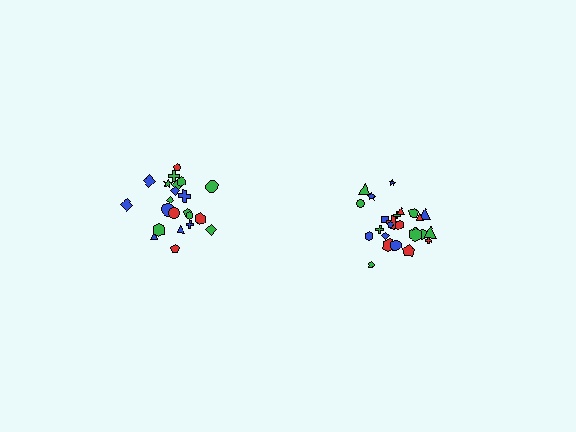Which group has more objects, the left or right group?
The right group.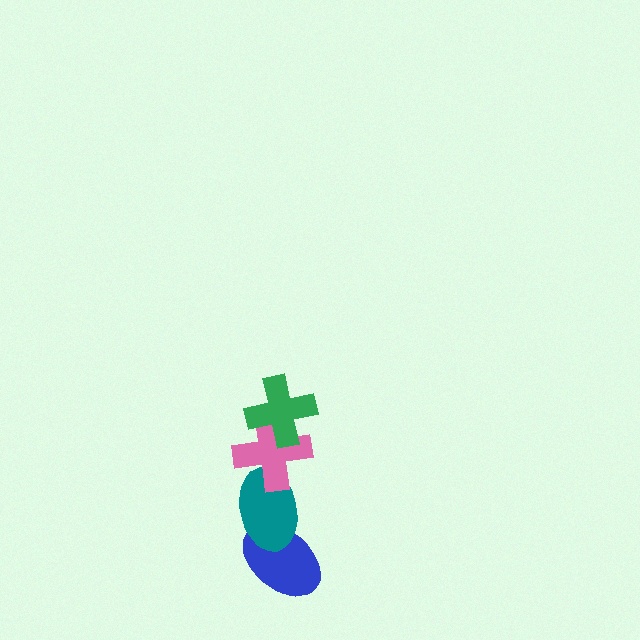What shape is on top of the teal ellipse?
The pink cross is on top of the teal ellipse.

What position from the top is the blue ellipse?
The blue ellipse is 4th from the top.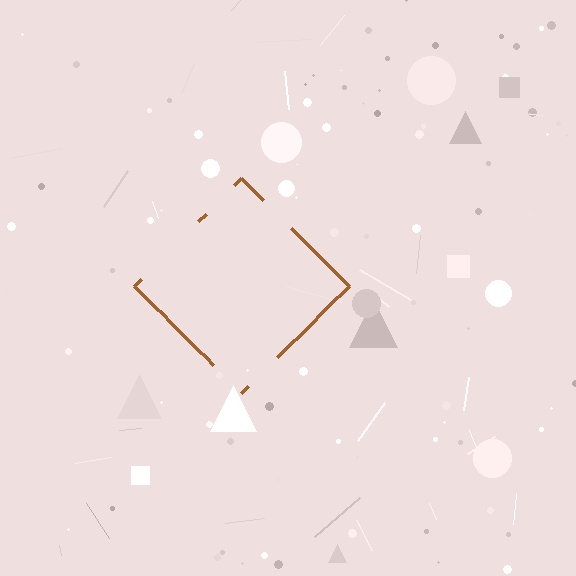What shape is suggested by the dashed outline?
The dashed outline suggests a diamond.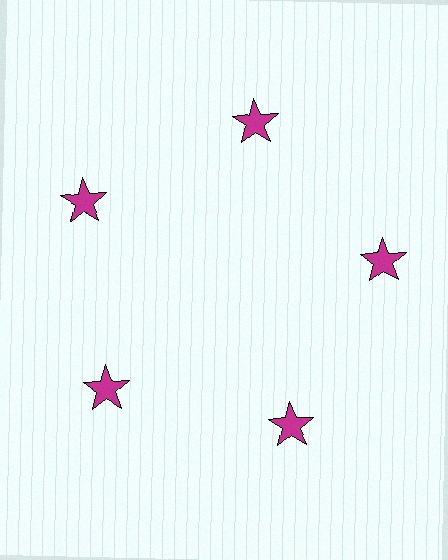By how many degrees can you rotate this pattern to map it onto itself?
The pattern maps onto itself every 72 degrees of rotation.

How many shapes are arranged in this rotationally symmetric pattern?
There are 5 shapes, arranged in 5 groups of 1.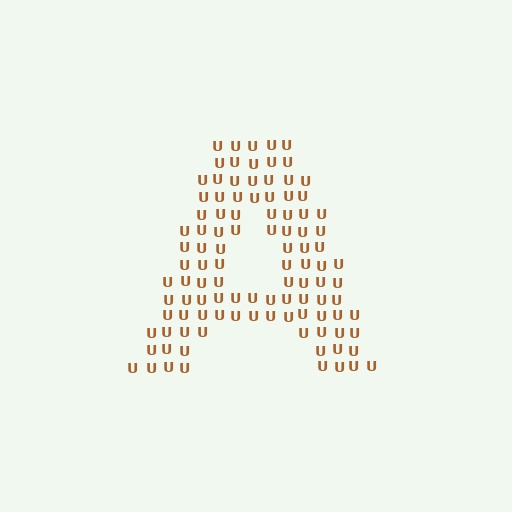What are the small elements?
The small elements are letter U's.